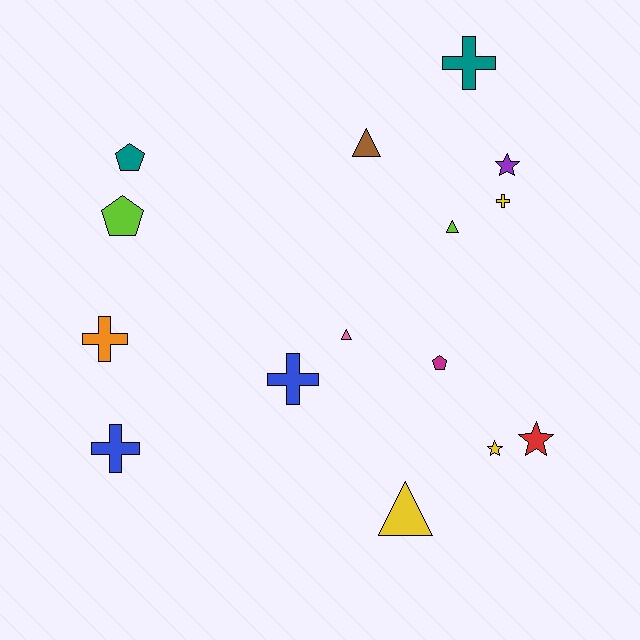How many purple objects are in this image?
There is 1 purple object.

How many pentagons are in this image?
There are 3 pentagons.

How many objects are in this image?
There are 15 objects.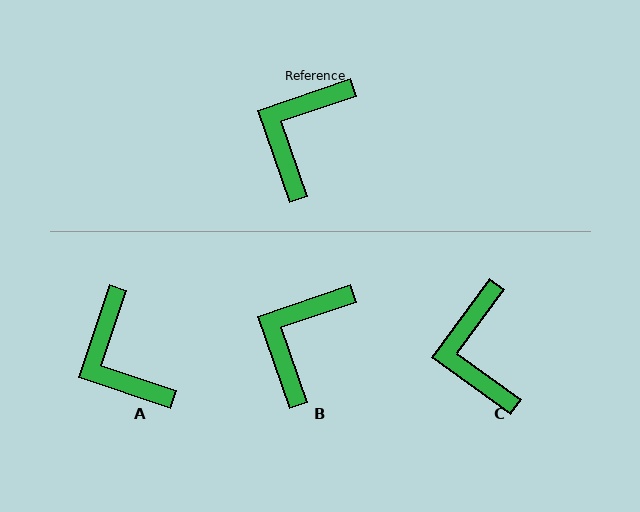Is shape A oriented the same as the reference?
No, it is off by about 53 degrees.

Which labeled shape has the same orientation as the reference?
B.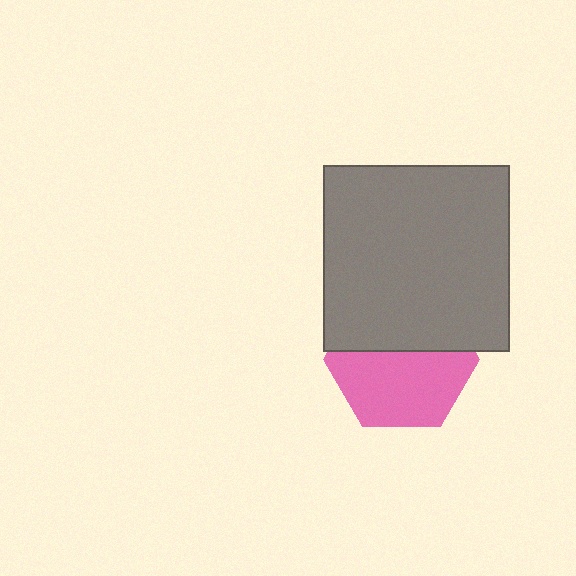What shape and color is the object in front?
The object in front is a gray square.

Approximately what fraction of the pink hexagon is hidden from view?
Roughly 42% of the pink hexagon is hidden behind the gray square.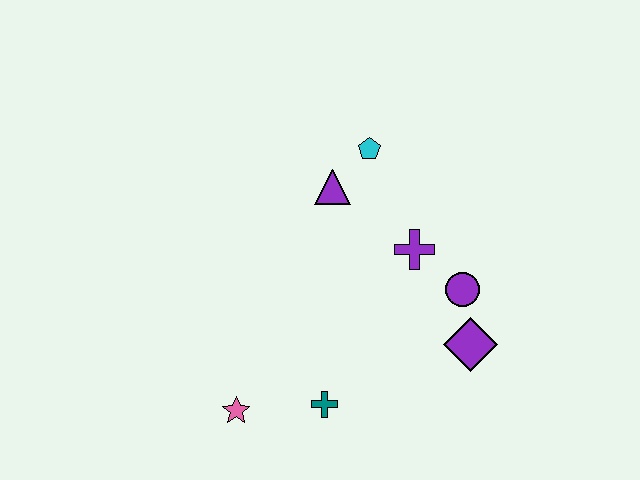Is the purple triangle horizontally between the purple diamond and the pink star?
Yes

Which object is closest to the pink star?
The teal cross is closest to the pink star.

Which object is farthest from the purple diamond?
The pink star is farthest from the purple diamond.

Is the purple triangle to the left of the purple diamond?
Yes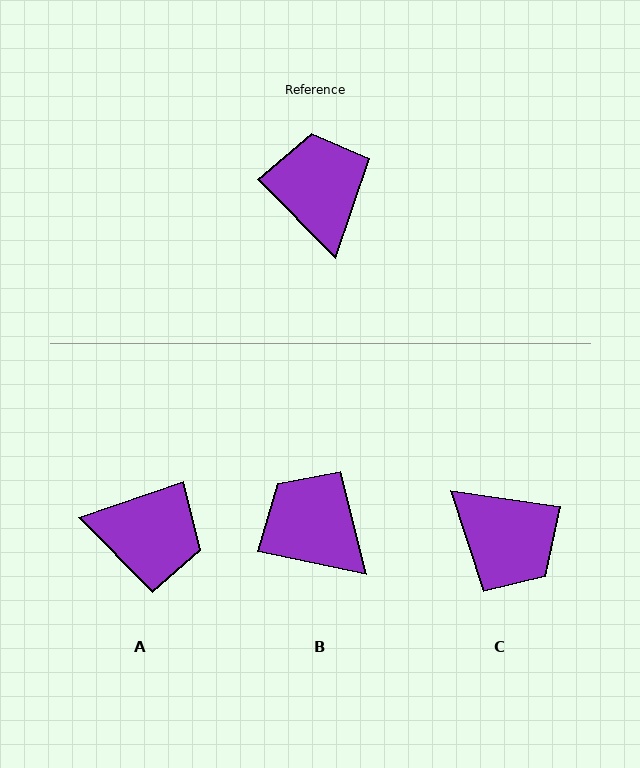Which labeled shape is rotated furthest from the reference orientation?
C, about 143 degrees away.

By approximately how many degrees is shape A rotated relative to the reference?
Approximately 116 degrees clockwise.